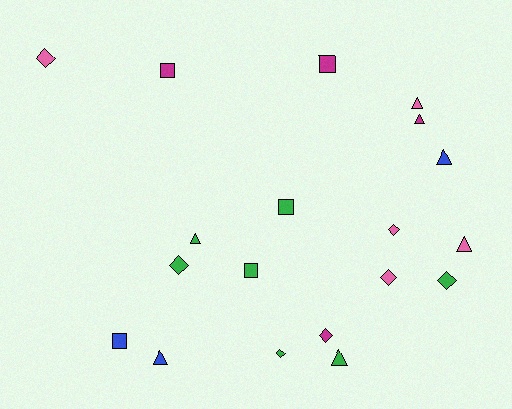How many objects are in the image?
There are 19 objects.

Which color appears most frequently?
Green, with 7 objects.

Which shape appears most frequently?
Triangle, with 7 objects.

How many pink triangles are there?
There are 2 pink triangles.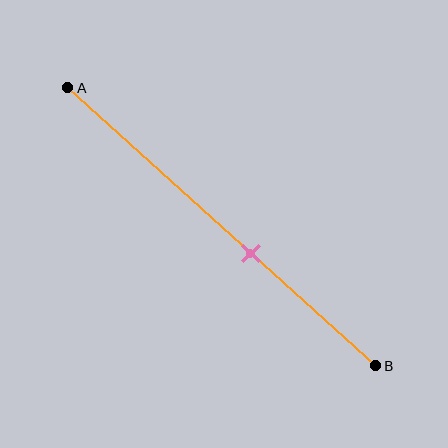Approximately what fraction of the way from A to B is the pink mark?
The pink mark is approximately 60% of the way from A to B.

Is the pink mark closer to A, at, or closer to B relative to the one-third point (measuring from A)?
The pink mark is closer to point B than the one-third point of segment AB.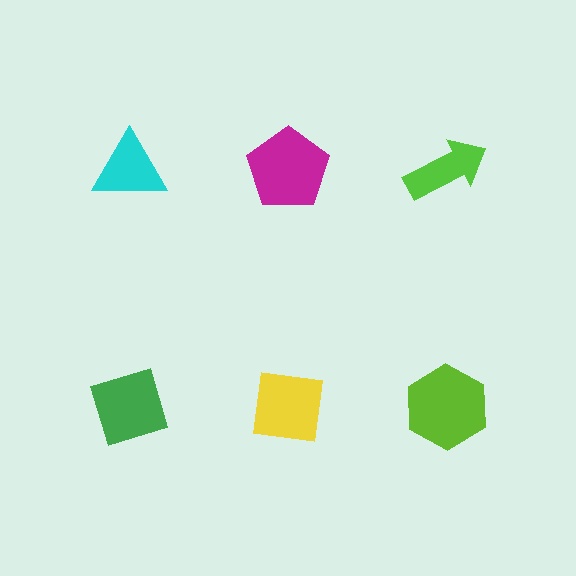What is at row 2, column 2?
A yellow square.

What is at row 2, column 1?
A green diamond.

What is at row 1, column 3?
A lime arrow.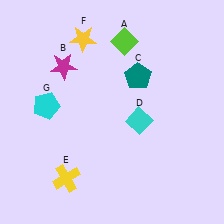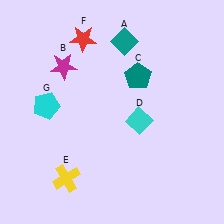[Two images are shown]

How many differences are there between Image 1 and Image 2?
There are 2 differences between the two images.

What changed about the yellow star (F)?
In Image 1, F is yellow. In Image 2, it changed to red.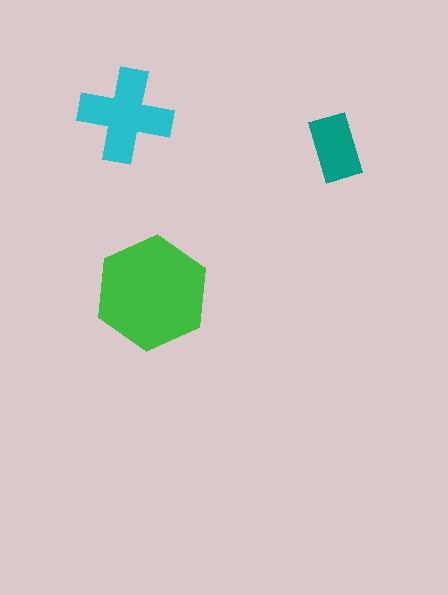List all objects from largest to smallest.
The green hexagon, the cyan cross, the teal rectangle.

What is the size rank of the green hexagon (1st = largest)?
1st.